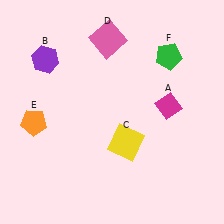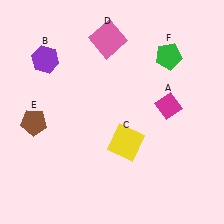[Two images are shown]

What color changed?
The pentagon (E) changed from orange in Image 1 to brown in Image 2.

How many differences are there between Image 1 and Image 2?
There is 1 difference between the two images.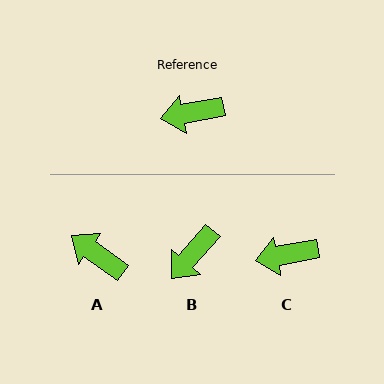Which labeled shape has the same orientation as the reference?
C.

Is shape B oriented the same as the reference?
No, it is off by about 38 degrees.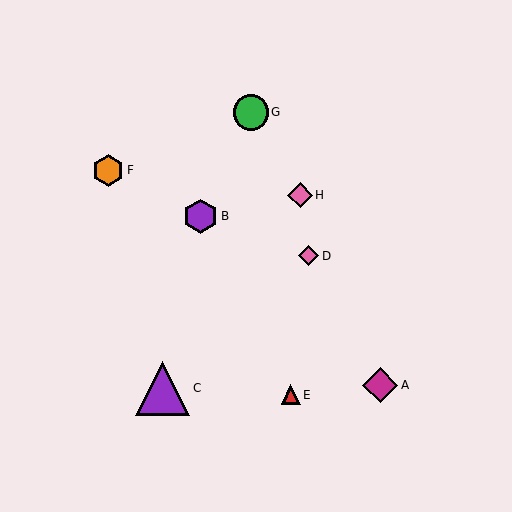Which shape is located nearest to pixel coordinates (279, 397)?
The red triangle (labeled E) at (291, 395) is nearest to that location.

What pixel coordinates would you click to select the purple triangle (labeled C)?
Click at (163, 388) to select the purple triangle C.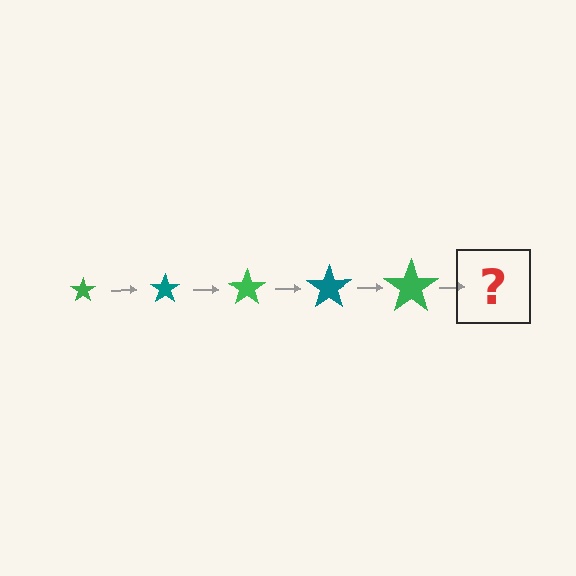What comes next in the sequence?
The next element should be a teal star, larger than the previous one.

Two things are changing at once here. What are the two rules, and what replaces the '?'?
The two rules are that the star grows larger each step and the color cycles through green and teal. The '?' should be a teal star, larger than the previous one.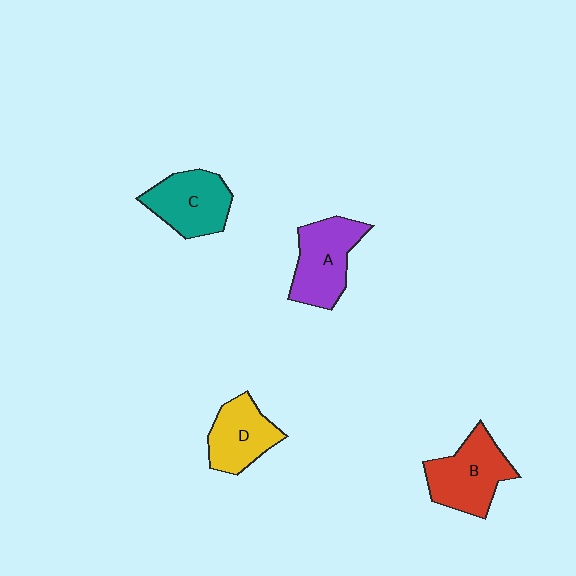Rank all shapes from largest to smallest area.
From largest to smallest: B (red), A (purple), C (teal), D (yellow).